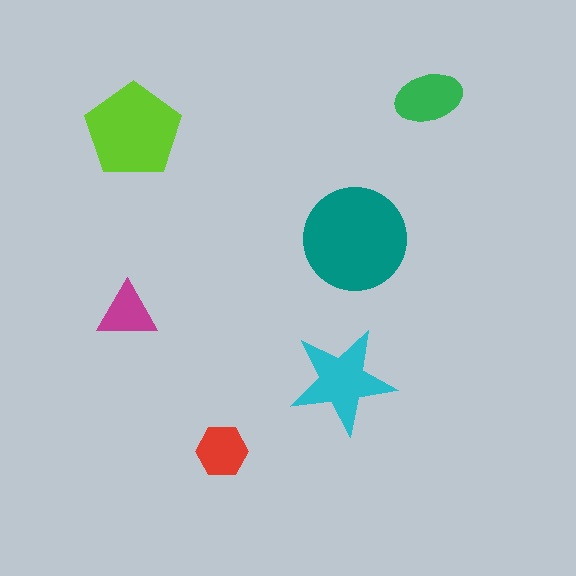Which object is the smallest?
The magenta triangle.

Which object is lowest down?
The red hexagon is bottommost.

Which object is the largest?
The teal circle.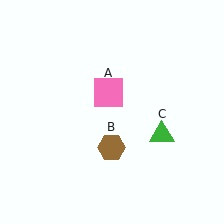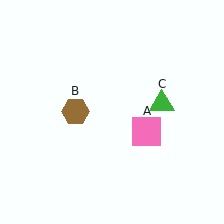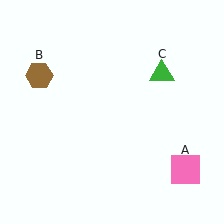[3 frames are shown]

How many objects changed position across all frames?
3 objects changed position: pink square (object A), brown hexagon (object B), green triangle (object C).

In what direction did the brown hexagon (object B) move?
The brown hexagon (object B) moved up and to the left.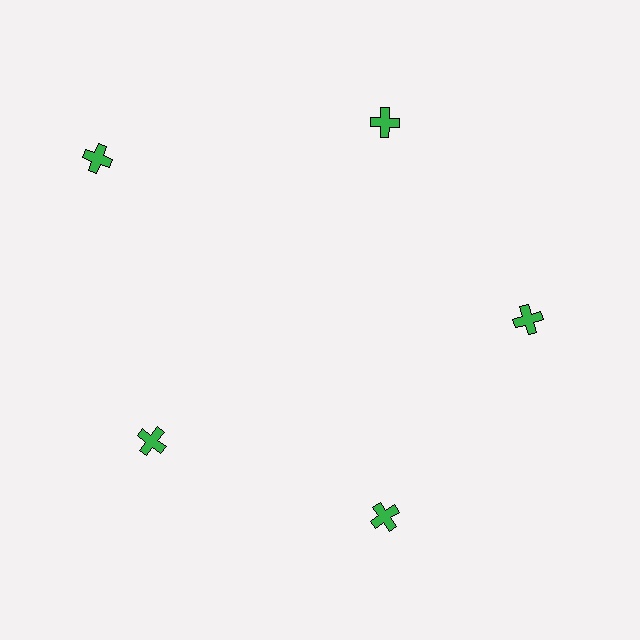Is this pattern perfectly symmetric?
No. The 5 green crosses are arranged in a ring, but one element near the 10 o'clock position is pushed outward from the center, breaking the 5-fold rotational symmetry.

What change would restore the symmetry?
The symmetry would be restored by moving it inward, back onto the ring so that all 5 crosses sit at equal angles and equal distance from the center.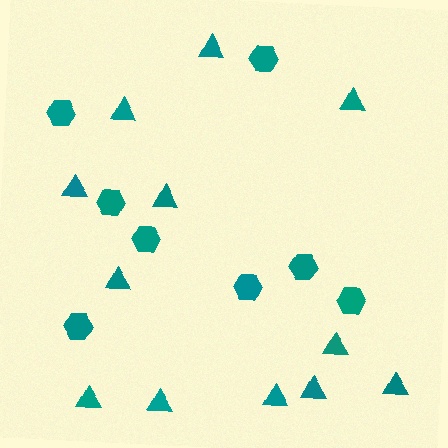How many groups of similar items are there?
There are 2 groups: one group of triangles (12) and one group of hexagons (8).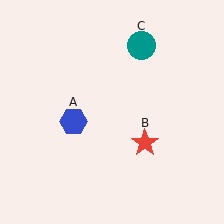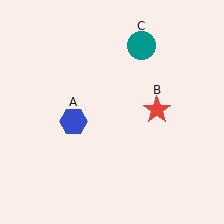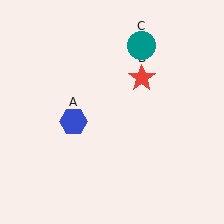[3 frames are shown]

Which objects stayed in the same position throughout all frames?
Blue hexagon (object A) and teal circle (object C) remained stationary.